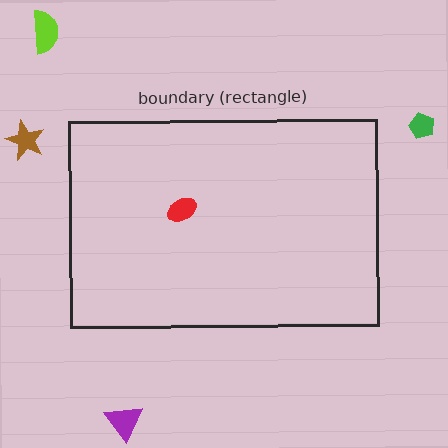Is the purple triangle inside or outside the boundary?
Outside.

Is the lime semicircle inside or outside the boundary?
Outside.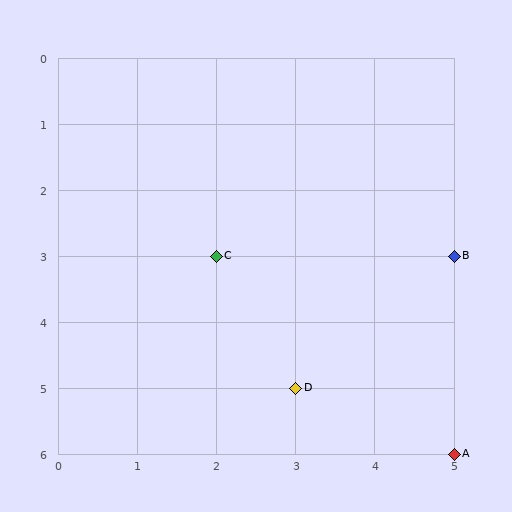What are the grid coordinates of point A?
Point A is at grid coordinates (5, 6).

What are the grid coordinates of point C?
Point C is at grid coordinates (2, 3).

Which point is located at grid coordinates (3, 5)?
Point D is at (3, 5).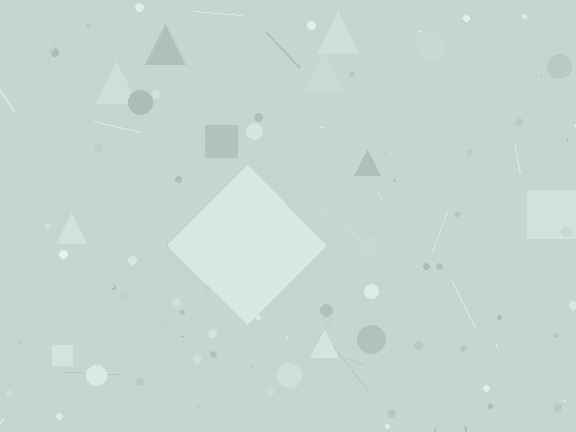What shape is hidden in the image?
A diamond is hidden in the image.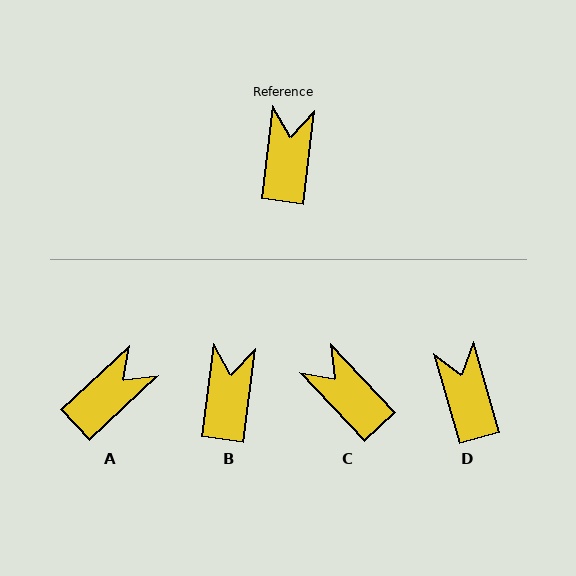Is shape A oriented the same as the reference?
No, it is off by about 40 degrees.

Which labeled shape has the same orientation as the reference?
B.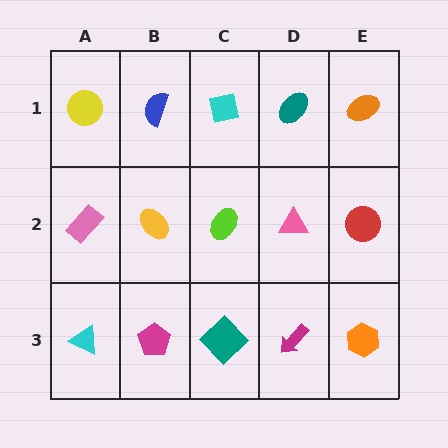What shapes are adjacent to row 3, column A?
A pink rectangle (row 2, column A), a magenta pentagon (row 3, column B).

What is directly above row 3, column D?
A pink triangle.